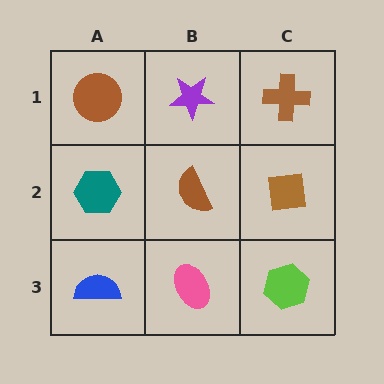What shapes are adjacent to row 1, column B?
A brown semicircle (row 2, column B), a brown circle (row 1, column A), a brown cross (row 1, column C).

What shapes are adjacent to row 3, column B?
A brown semicircle (row 2, column B), a blue semicircle (row 3, column A), a lime hexagon (row 3, column C).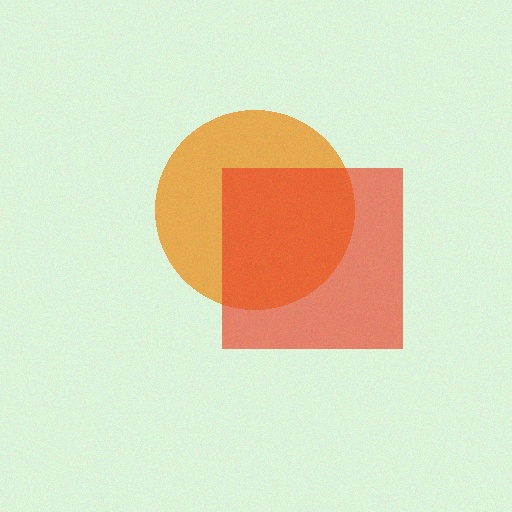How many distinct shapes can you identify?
There are 2 distinct shapes: an orange circle, a red square.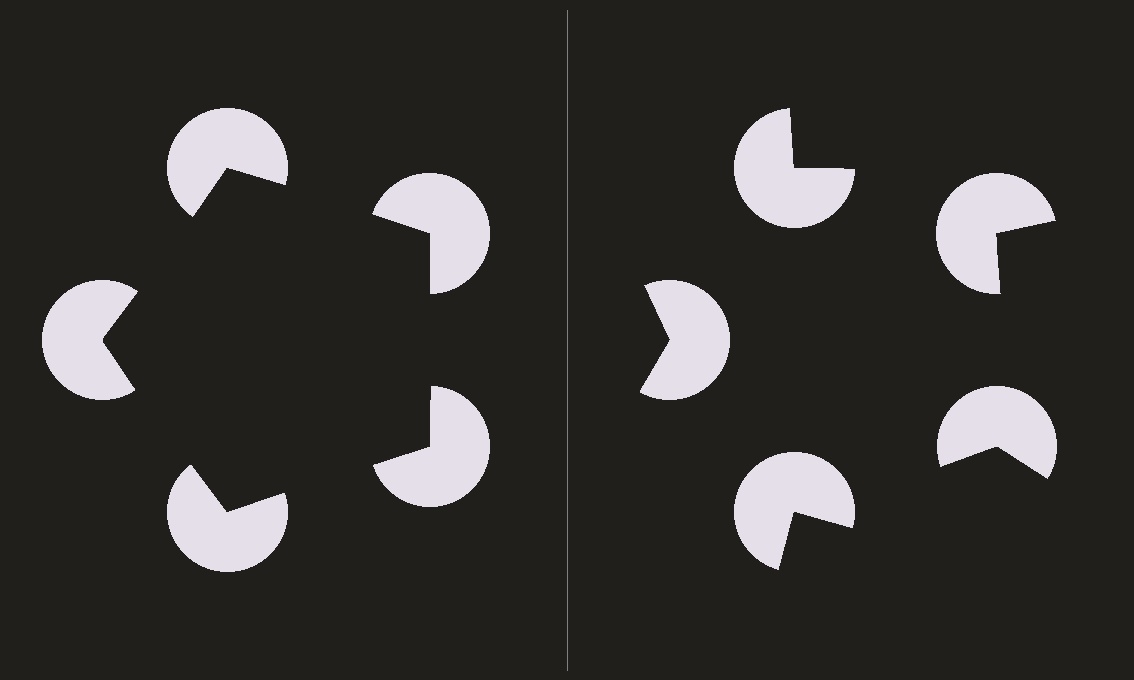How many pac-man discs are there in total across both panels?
10 — 5 on each side.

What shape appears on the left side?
An illusory pentagon.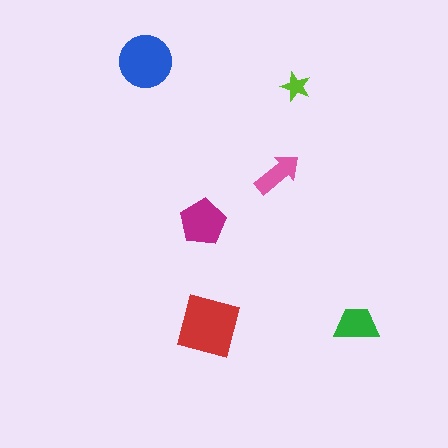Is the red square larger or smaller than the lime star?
Larger.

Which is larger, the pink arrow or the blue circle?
The blue circle.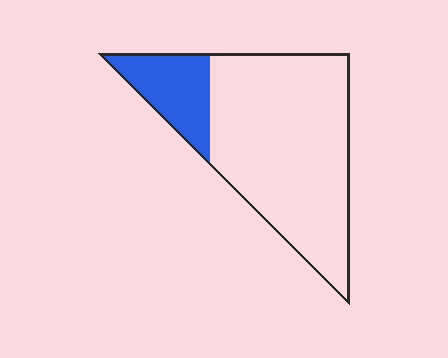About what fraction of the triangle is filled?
About one fifth (1/5).